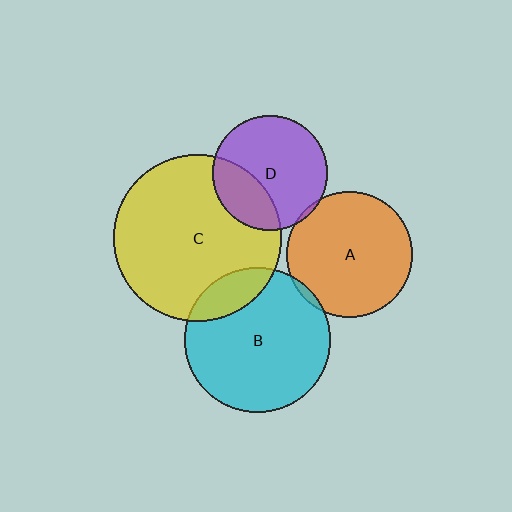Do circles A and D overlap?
Yes.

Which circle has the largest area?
Circle C (yellow).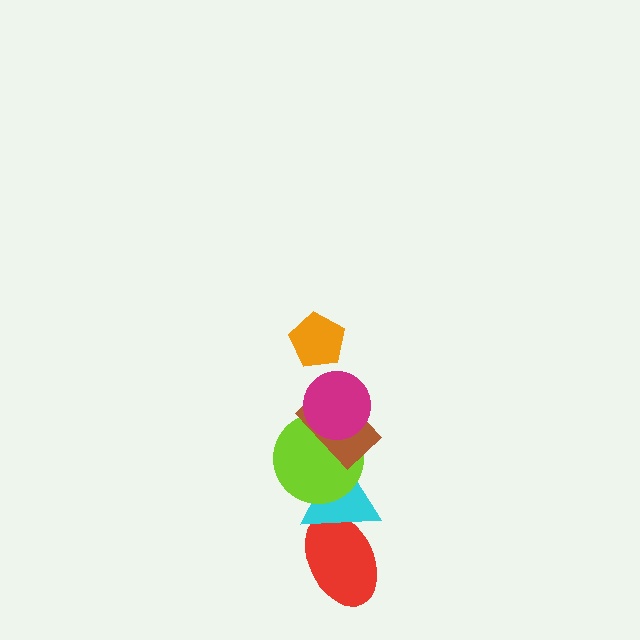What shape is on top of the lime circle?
The brown rectangle is on top of the lime circle.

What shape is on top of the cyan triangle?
The lime circle is on top of the cyan triangle.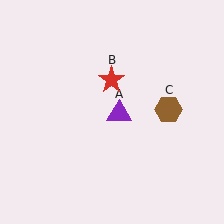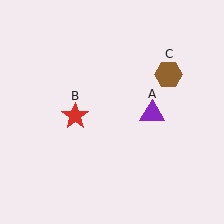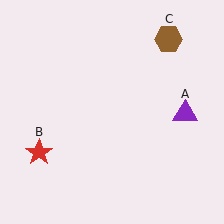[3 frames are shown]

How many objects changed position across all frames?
3 objects changed position: purple triangle (object A), red star (object B), brown hexagon (object C).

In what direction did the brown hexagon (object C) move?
The brown hexagon (object C) moved up.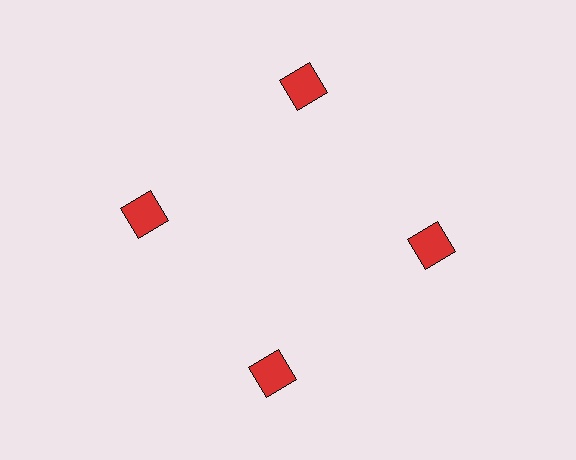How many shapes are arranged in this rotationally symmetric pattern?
There are 4 shapes, arranged in 4 groups of 1.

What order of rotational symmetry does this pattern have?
This pattern has 4-fold rotational symmetry.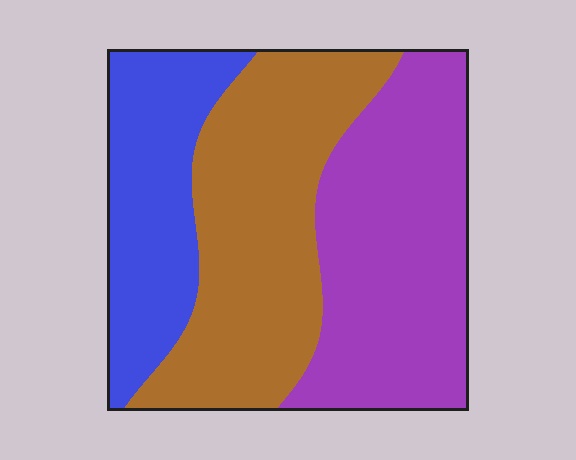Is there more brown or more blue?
Brown.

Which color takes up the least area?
Blue, at roughly 25%.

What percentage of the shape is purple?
Purple takes up about three eighths (3/8) of the shape.